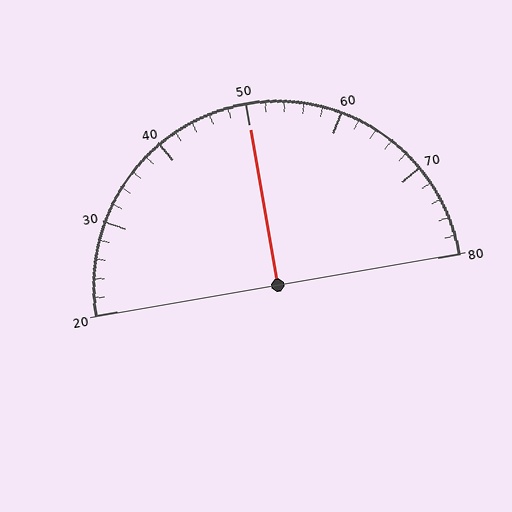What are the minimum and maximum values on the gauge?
The gauge ranges from 20 to 80.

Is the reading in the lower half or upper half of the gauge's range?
The reading is in the upper half of the range (20 to 80).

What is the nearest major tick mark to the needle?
The nearest major tick mark is 50.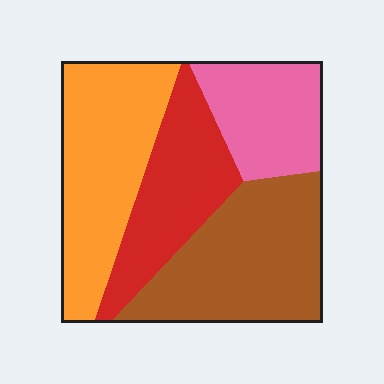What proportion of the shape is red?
Red covers around 20% of the shape.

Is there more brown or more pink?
Brown.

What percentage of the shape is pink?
Pink covers about 20% of the shape.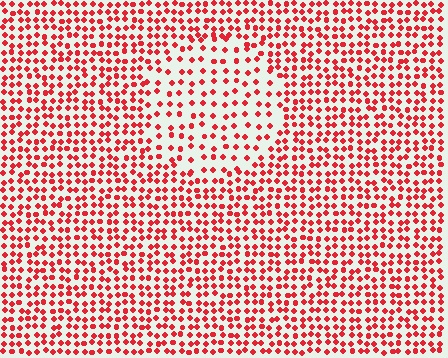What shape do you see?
I see a circle.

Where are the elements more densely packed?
The elements are more densely packed outside the circle boundary.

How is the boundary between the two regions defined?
The boundary is defined by a change in element density (approximately 1.8x ratio). All elements are the same color, size, and shape.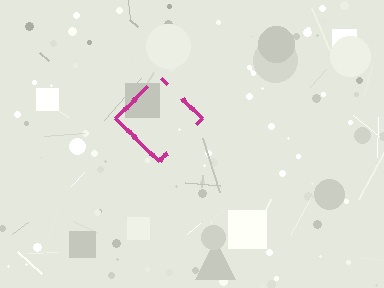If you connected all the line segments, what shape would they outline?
They would outline a diamond.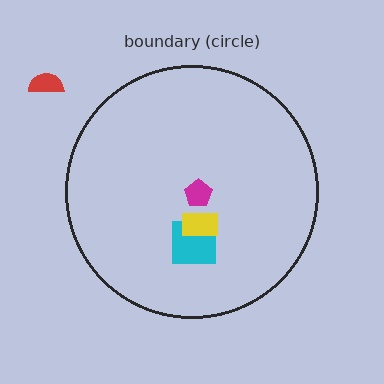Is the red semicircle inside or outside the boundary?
Outside.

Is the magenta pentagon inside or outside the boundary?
Inside.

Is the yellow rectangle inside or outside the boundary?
Inside.